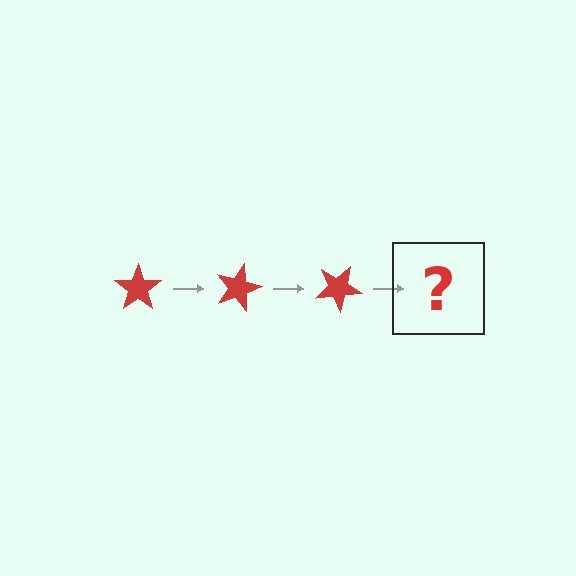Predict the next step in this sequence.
The next step is a red star rotated 45 degrees.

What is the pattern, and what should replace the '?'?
The pattern is that the star rotates 15 degrees each step. The '?' should be a red star rotated 45 degrees.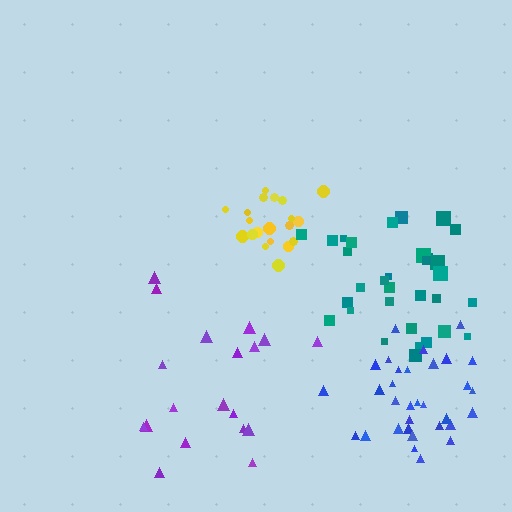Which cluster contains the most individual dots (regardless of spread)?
Teal (32).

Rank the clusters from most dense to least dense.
yellow, blue, teal, purple.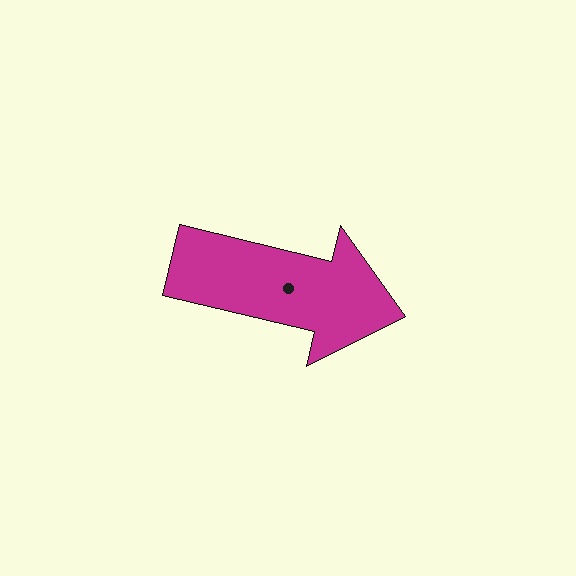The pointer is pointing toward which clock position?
Roughly 3 o'clock.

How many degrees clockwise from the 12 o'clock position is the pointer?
Approximately 103 degrees.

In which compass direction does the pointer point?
East.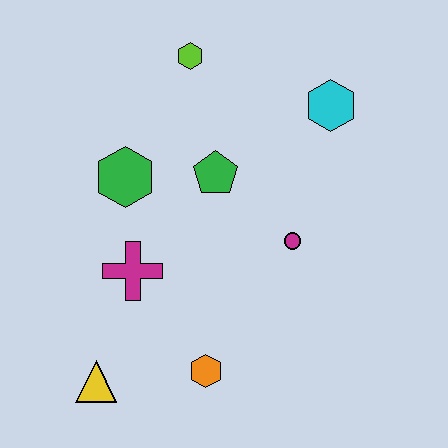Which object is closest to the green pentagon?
The green hexagon is closest to the green pentagon.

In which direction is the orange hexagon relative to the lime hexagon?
The orange hexagon is below the lime hexagon.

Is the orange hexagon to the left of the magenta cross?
No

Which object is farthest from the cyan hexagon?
The yellow triangle is farthest from the cyan hexagon.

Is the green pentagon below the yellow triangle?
No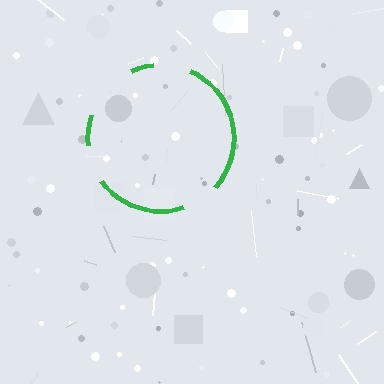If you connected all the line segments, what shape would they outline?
They would outline a circle.